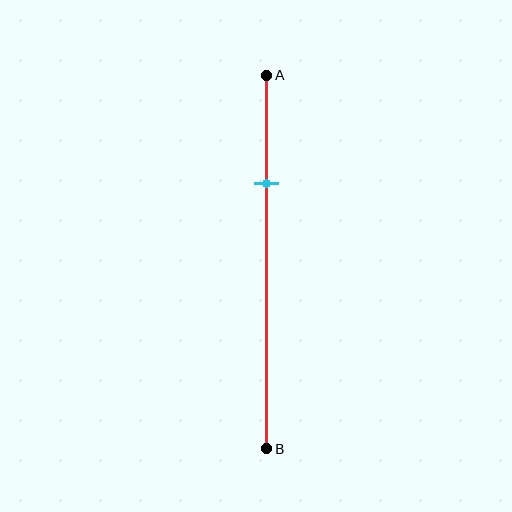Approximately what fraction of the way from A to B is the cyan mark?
The cyan mark is approximately 30% of the way from A to B.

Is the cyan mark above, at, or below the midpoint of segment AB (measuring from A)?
The cyan mark is above the midpoint of segment AB.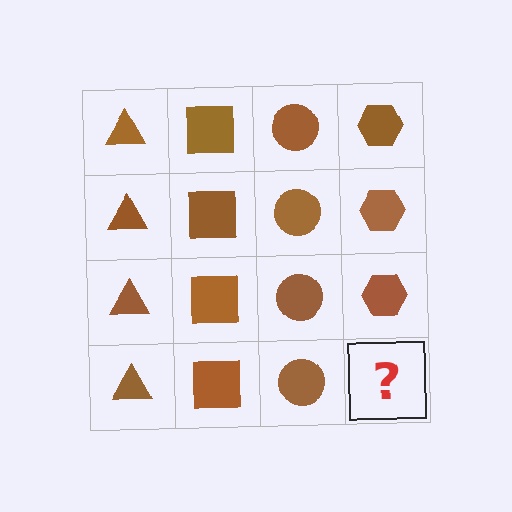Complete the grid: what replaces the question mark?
The question mark should be replaced with a brown hexagon.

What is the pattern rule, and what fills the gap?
The rule is that each column has a consistent shape. The gap should be filled with a brown hexagon.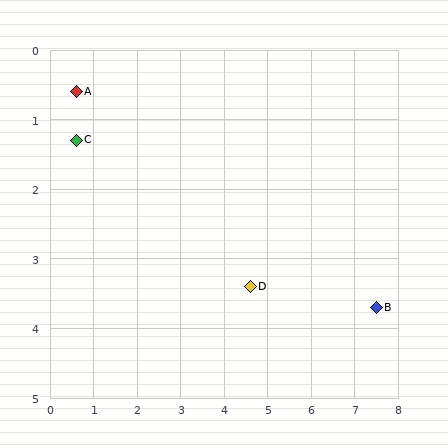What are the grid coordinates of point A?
Point A is at approximately (0.6, 0.6).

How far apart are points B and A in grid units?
Points B and A are about 7.6 grid units apart.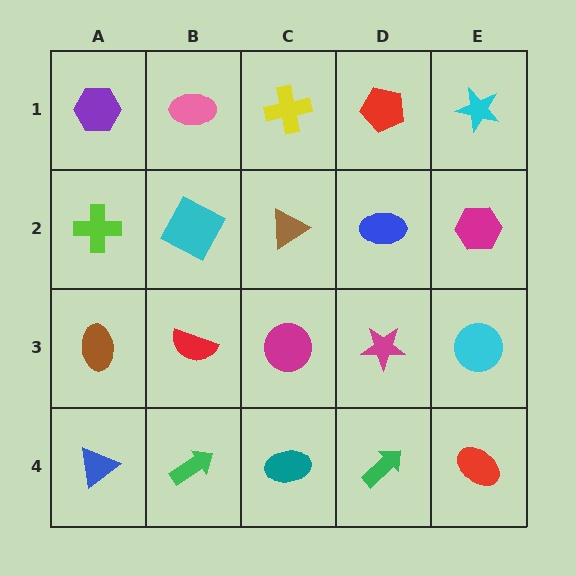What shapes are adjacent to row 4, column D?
A magenta star (row 3, column D), a teal ellipse (row 4, column C), a red ellipse (row 4, column E).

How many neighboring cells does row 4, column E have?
2.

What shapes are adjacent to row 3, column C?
A brown triangle (row 2, column C), a teal ellipse (row 4, column C), a red semicircle (row 3, column B), a magenta star (row 3, column D).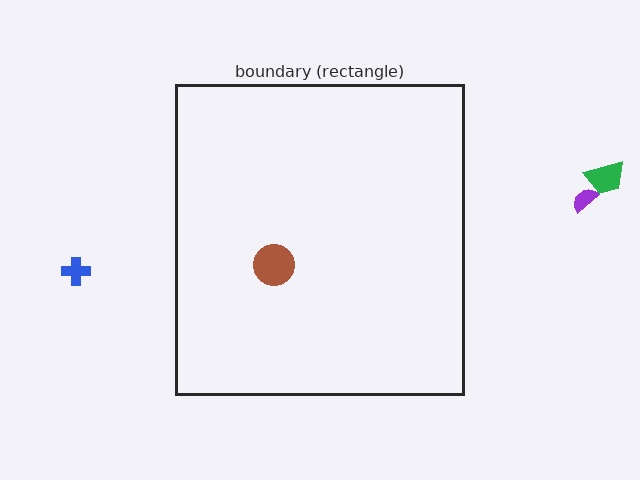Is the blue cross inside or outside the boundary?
Outside.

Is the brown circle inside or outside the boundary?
Inside.